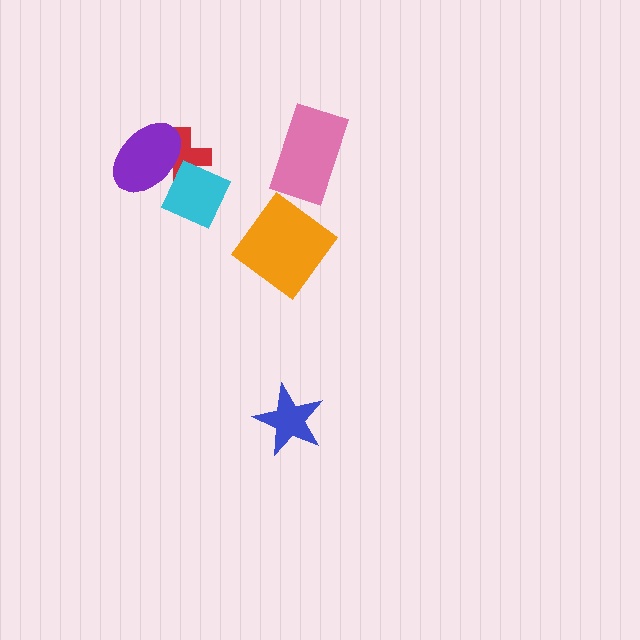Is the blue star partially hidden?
No, no other shape covers it.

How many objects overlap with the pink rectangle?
0 objects overlap with the pink rectangle.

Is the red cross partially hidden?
Yes, it is partially covered by another shape.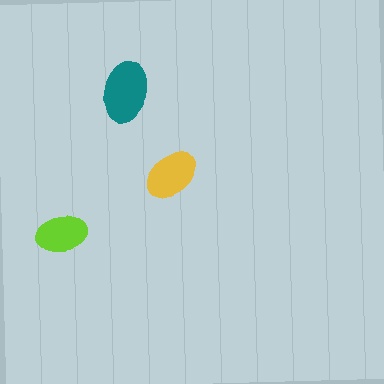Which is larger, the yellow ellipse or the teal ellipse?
The teal one.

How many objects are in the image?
There are 3 objects in the image.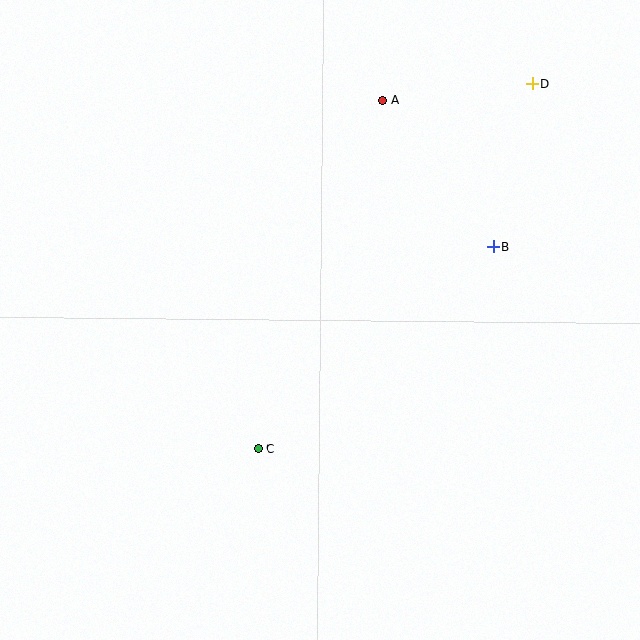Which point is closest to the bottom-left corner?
Point C is closest to the bottom-left corner.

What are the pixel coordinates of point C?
Point C is at (258, 449).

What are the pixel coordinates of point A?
Point A is at (383, 100).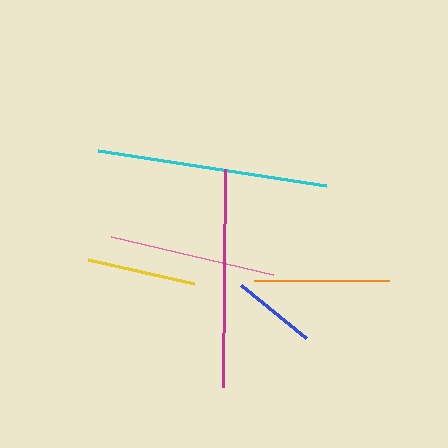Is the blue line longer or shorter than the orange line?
The orange line is longer than the blue line.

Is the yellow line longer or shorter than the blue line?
The yellow line is longer than the blue line.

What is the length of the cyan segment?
The cyan segment is approximately 231 pixels long.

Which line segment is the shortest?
The blue line is the shortest at approximately 84 pixels.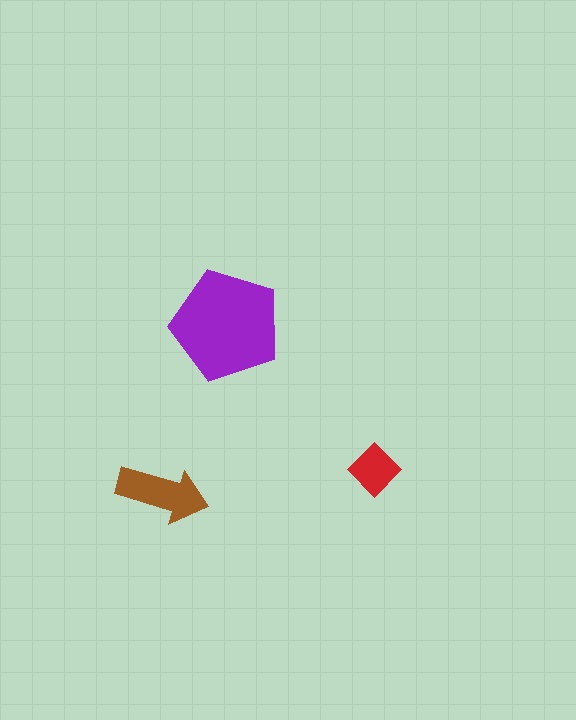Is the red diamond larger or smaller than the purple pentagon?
Smaller.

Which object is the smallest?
The red diamond.